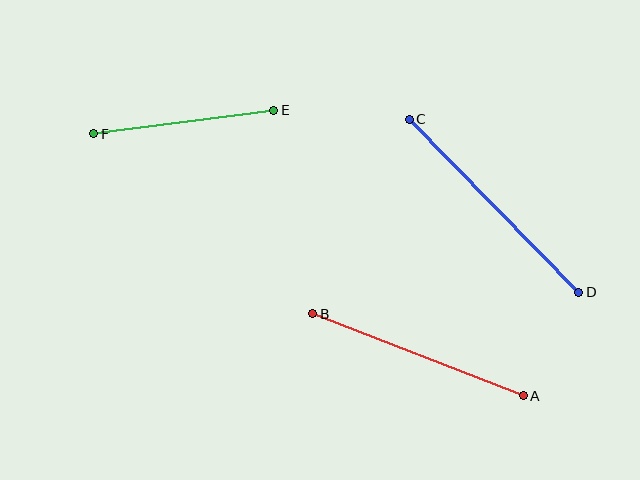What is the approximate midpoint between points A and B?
The midpoint is at approximately (418, 355) pixels.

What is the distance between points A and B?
The distance is approximately 226 pixels.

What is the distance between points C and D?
The distance is approximately 242 pixels.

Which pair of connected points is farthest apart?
Points C and D are farthest apart.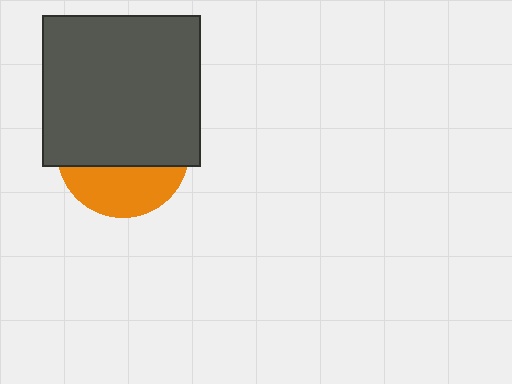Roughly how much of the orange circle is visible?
A small part of it is visible (roughly 35%).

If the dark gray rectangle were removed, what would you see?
You would see the complete orange circle.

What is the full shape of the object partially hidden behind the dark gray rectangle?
The partially hidden object is an orange circle.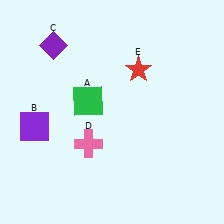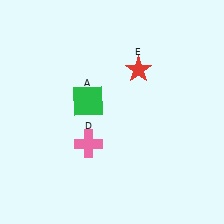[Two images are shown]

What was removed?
The purple square (B), the purple diamond (C) were removed in Image 2.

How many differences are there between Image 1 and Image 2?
There are 2 differences between the two images.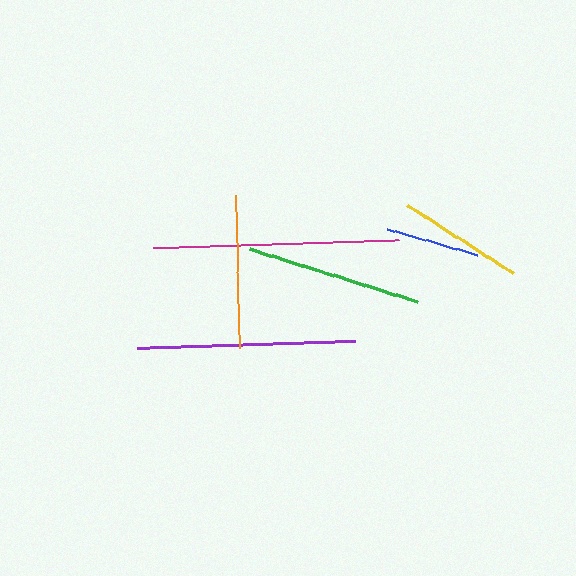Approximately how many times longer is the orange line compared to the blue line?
The orange line is approximately 1.6 times the length of the blue line.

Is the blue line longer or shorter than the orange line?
The orange line is longer than the blue line.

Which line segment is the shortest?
The blue line is the shortest at approximately 94 pixels.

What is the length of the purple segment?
The purple segment is approximately 218 pixels long.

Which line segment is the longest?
The magenta line is the longest at approximately 246 pixels.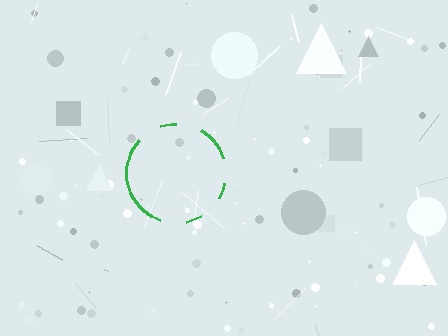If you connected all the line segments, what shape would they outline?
They would outline a circle.